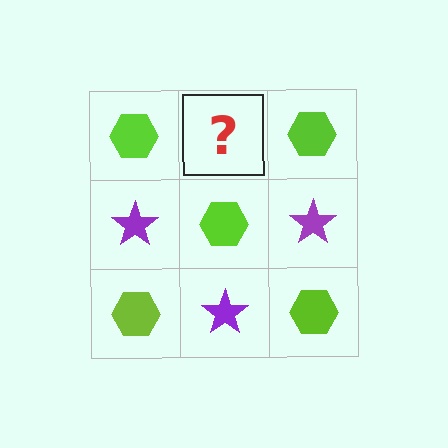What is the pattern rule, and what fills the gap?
The rule is that it alternates lime hexagon and purple star in a checkerboard pattern. The gap should be filled with a purple star.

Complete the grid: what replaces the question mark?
The question mark should be replaced with a purple star.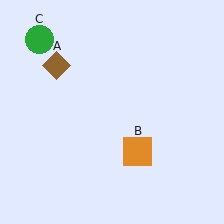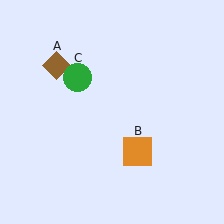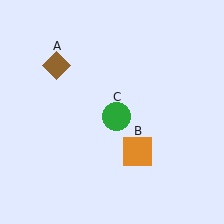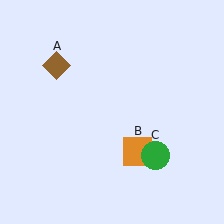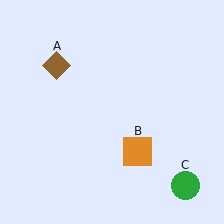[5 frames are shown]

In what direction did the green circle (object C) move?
The green circle (object C) moved down and to the right.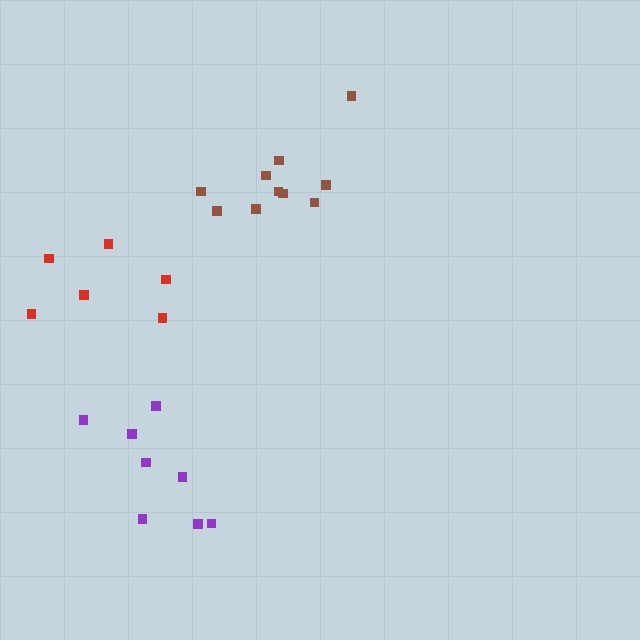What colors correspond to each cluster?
The clusters are colored: purple, brown, red.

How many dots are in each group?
Group 1: 8 dots, Group 2: 10 dots, Group 3: 6 dots (24 total).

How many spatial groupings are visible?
There are 3 spatial groupings.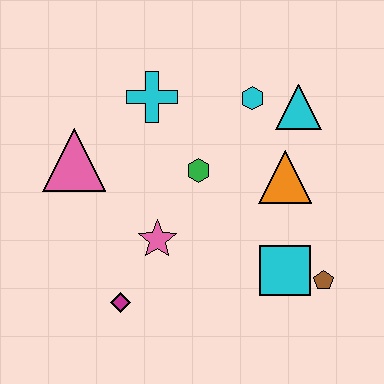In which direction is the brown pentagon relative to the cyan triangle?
The brown pentagon is below the cyan triangle.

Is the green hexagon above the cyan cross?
No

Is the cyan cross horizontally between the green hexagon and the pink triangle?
Yes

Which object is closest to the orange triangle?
The cyan triangle is closest to the orange triangle.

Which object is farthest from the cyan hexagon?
The magenta diamond is farthest from the cyan hexagon.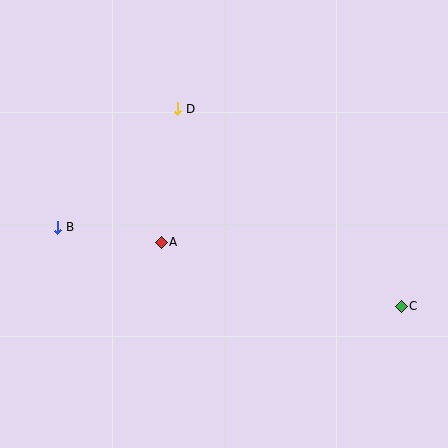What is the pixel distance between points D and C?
The distance between D and C is 298 pixels.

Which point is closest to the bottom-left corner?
Point B is closest to the bottom-left corner.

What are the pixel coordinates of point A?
Point A is at (161, 242).